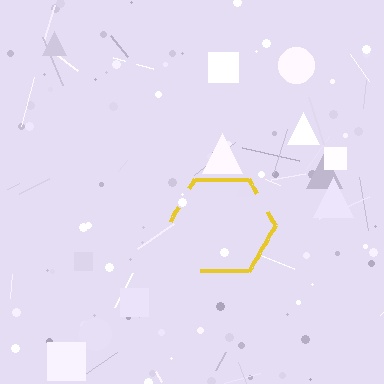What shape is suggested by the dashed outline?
The dashed outline suggests a hexagon.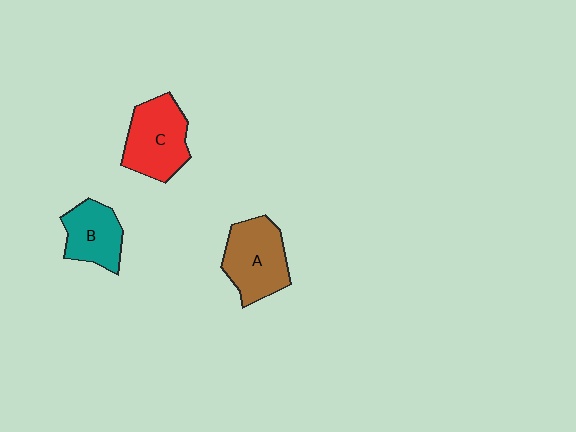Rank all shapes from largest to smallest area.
From largest to smallest: A (brown), C (red), B (teal).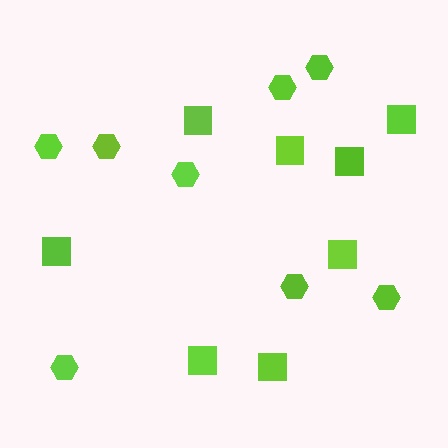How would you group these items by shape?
There are 2 groups: one group of hexagons (8) and one group of squares (8).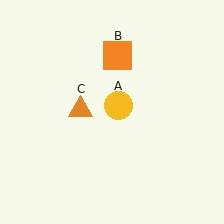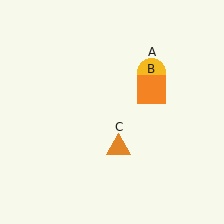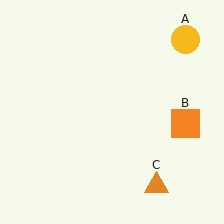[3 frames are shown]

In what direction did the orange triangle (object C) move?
The orange triangle (object C) moved down and to the right.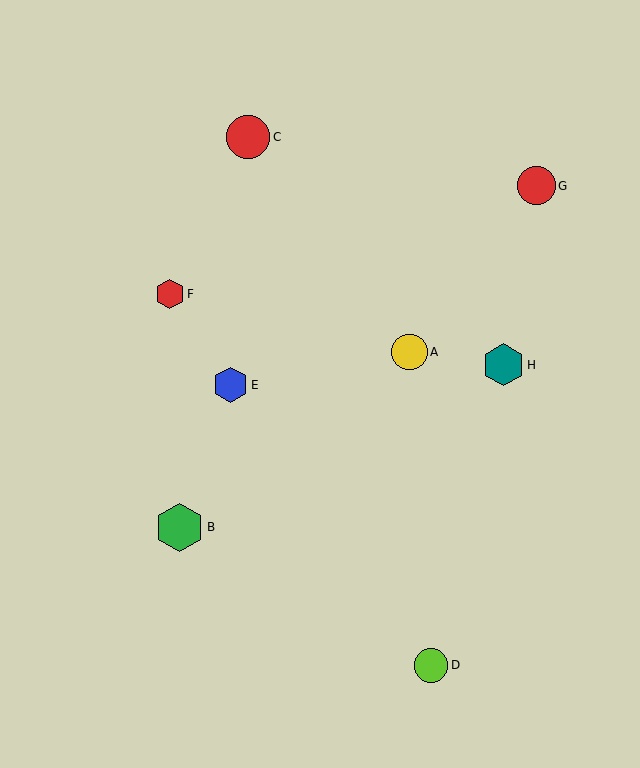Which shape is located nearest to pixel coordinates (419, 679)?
The lime circle (labeled D) at (431, 665) is nearest to that location.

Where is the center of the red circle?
The center of the red circle is at (248, 137).